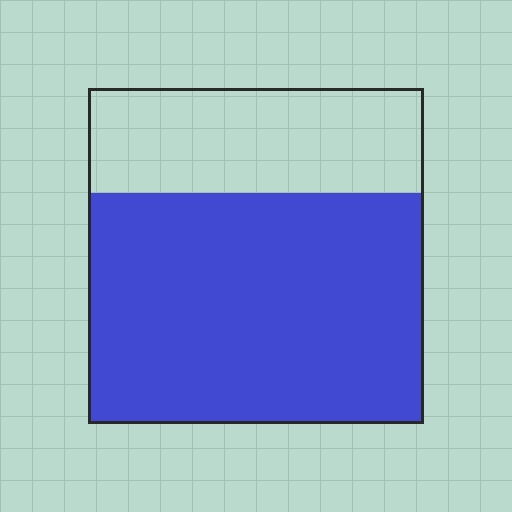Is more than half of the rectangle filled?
Yes.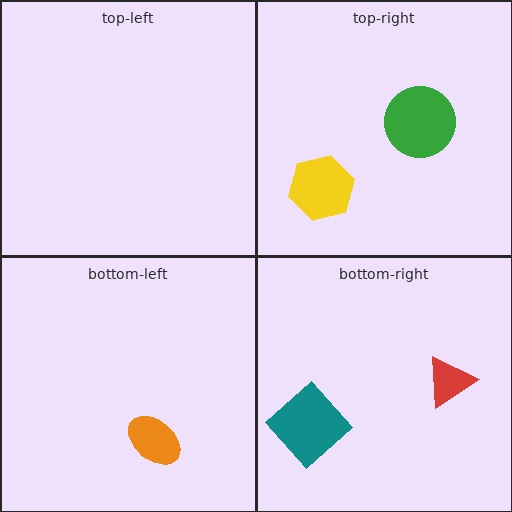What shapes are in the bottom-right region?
The teal diamond, the red triangle.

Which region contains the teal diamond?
The bottom-right region.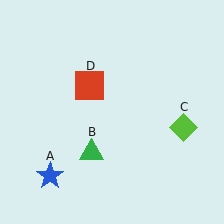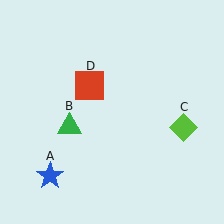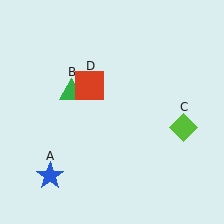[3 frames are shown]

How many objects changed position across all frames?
1 object changed position: green triangle (object B).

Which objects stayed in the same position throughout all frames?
Blue star (object A) and lime diamond (object C) and red square (object D) remained stationary.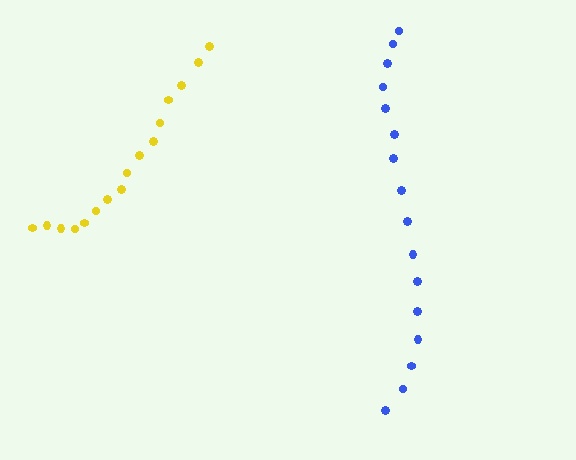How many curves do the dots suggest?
There are 2 distinct paths.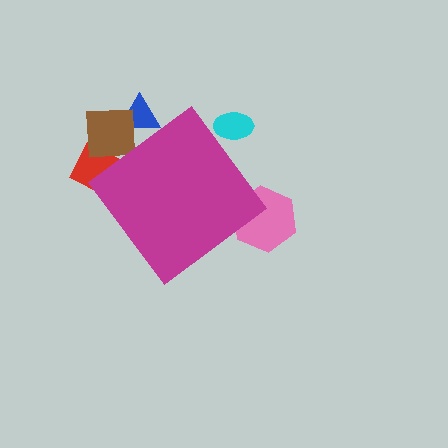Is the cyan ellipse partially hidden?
Yes, the cyan ellipse is partially hidden behind the magenta diamond.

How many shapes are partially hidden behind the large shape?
5 shapes are partially hidden.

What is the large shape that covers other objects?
A magenta diamond.